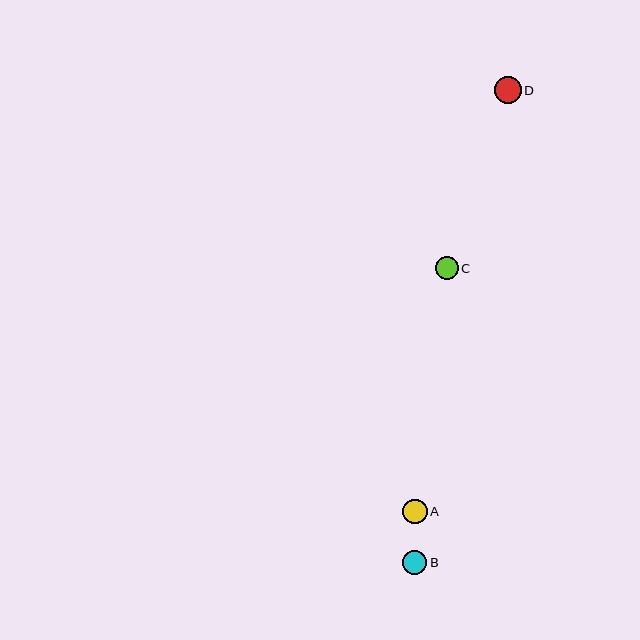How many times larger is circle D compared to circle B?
Circle D is approximately 1.1 times the size of circle B.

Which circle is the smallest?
Circle C is the smallest with a size of approximately 23 pixels.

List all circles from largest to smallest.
From largest to smallest: D, A, B, C.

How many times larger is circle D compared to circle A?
Circle D is approximately 1.1 times the size of circle A.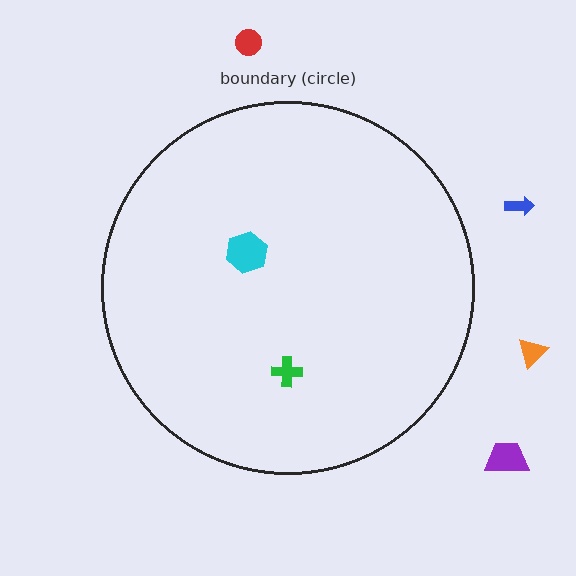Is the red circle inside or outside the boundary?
Outside.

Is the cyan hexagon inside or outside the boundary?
Inside.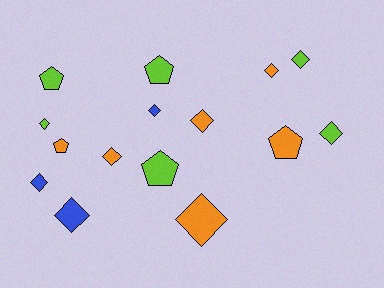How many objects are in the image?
There are 15 objects.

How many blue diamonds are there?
There are 3 blue diamonds.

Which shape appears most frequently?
Diamond, with 10 objects.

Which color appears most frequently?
Lime, with 6 objects.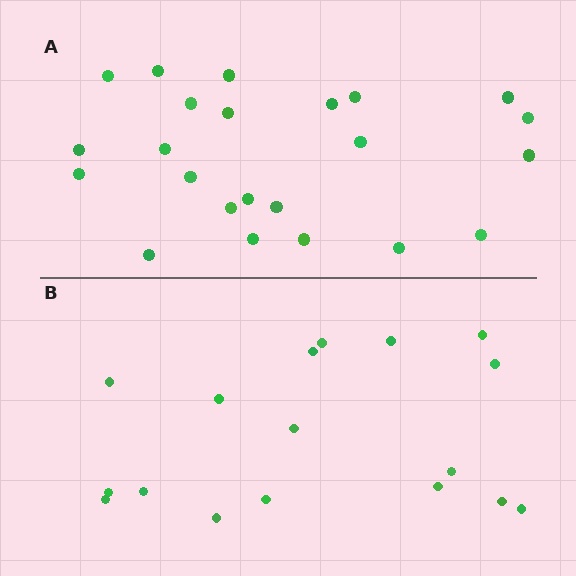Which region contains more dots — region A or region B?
Region A (the top region) has more dots.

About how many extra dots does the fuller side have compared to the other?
Region A has about 6 more dots than region B.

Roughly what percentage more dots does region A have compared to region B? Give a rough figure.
About 35% more.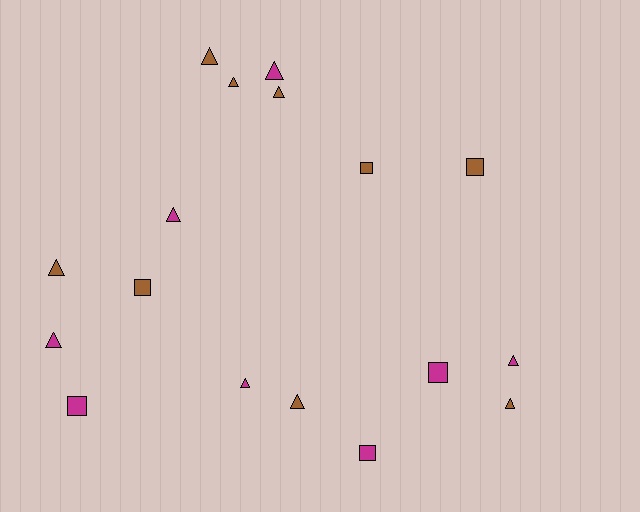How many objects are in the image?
There are 17 objects.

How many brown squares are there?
There are 3 brown squares.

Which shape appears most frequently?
Triangle, with 11 objects.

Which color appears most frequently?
Brown, with 9 objects.